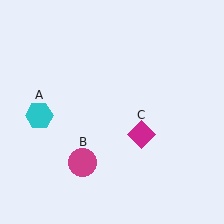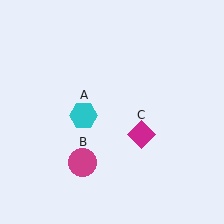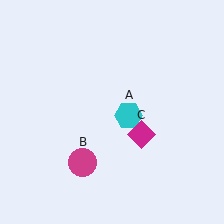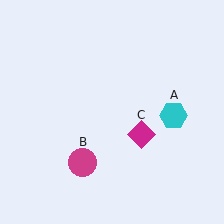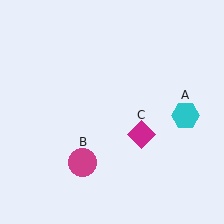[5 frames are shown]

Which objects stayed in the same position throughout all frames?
Magenta circle (object B) and magenta diamond (object C) remained stationary.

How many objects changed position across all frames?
1 object changed position: cyan hexagon (object A).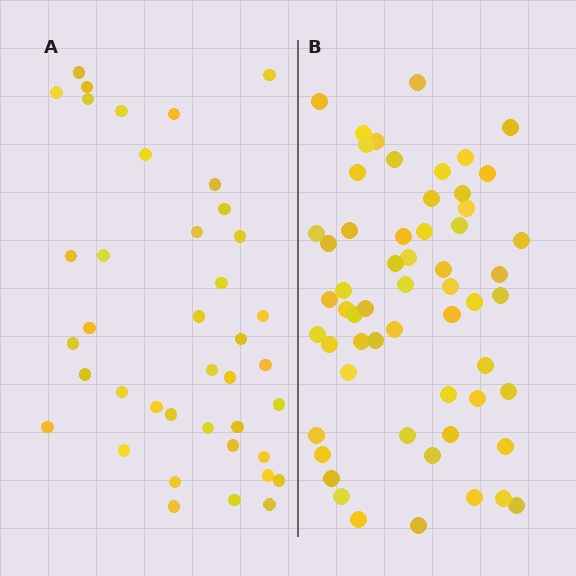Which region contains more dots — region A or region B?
Region B (the right region) has more dots.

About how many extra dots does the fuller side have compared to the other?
Region B has approximately 20 more dots than region A.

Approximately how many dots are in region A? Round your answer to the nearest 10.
About 40 dots.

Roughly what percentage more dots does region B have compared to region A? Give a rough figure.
About 45% more.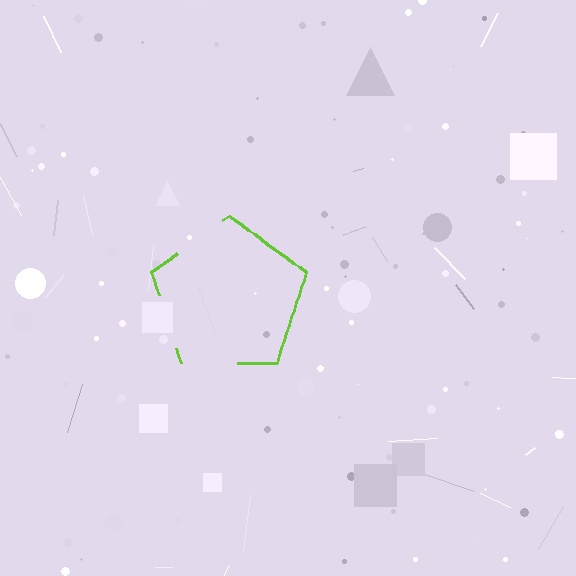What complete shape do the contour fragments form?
The contour fragments form a pentagon.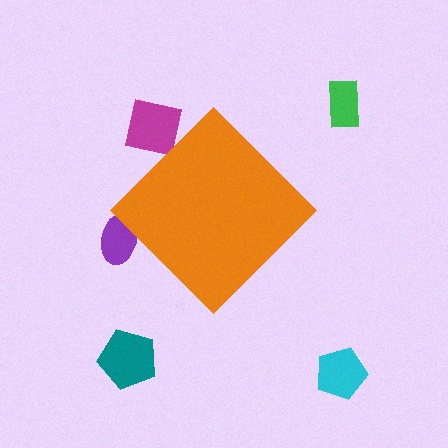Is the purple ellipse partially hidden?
Yes, the purple ellipse is partially hidden behind the orange diamond.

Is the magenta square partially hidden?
Yes, the magenta square is partially hidden behind the orange diamond.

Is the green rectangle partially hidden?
No, the green rectangle is fully visible.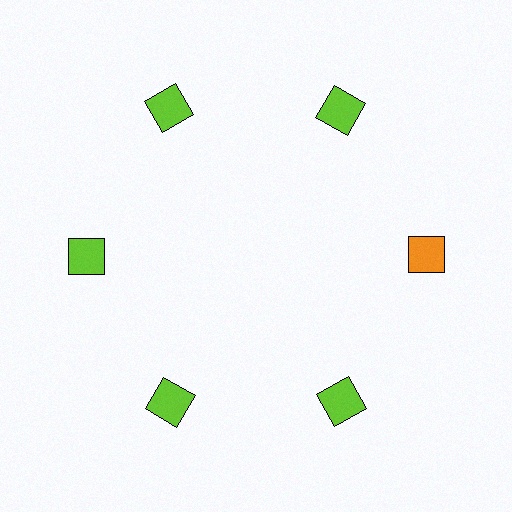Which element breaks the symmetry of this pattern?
The orange square at roughly the 3 o'clock position breaks the symmetry. All other shapes are lime squares.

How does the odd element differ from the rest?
It has a different color: orange instead of lime.